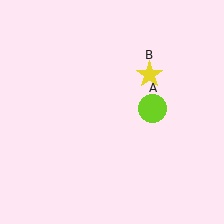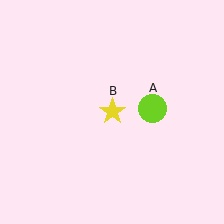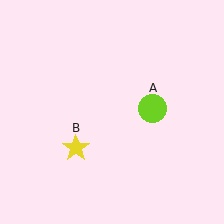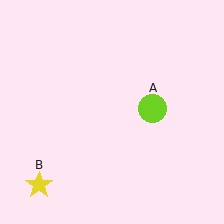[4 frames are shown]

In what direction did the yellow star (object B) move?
The yellow star (object B) moved down and to the left.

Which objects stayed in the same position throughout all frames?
Lime circle (object A) remained stationary.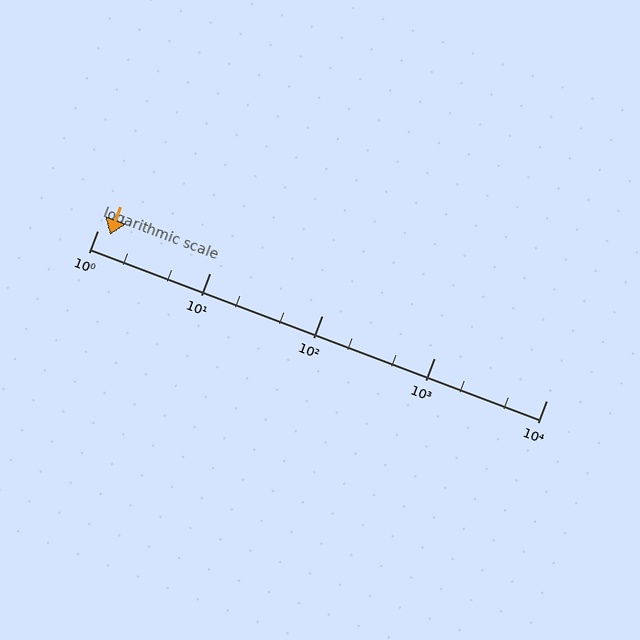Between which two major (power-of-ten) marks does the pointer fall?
The pointer is between 1 and 10.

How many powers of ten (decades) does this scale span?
The scale spans 4 decades, from 1 to 10000.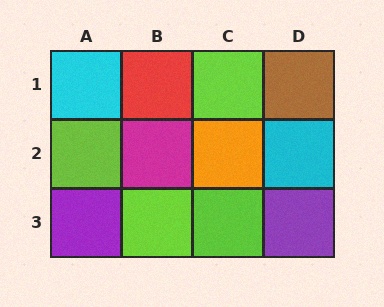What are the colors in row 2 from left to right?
Lime, magenta, orange, cyan.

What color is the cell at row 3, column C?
Lime.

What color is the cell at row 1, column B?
Red.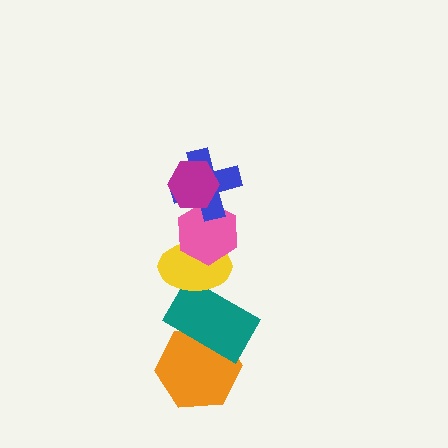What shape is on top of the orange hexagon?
The teal rectangle is on top of the orange hexagon.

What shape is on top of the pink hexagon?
The blue cross is on top of the pink hexagon.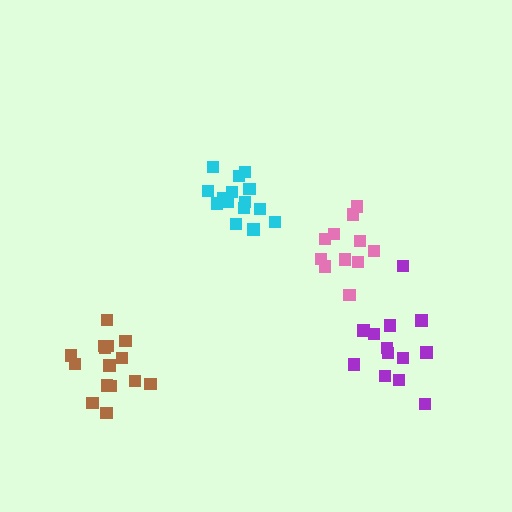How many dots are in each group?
Group 1: 12 dots, Group 2: 13 dots, Group 3: 15 dots, Group 4: 15 dots (55 total).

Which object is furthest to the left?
The brown cluster is leftmost.